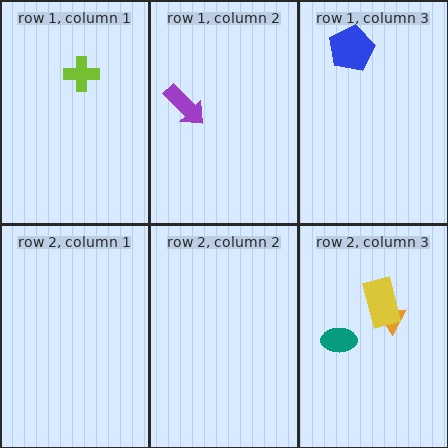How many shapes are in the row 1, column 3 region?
1.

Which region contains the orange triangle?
The row 2, column 3 region.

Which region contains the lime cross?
The row 1, column 1 region.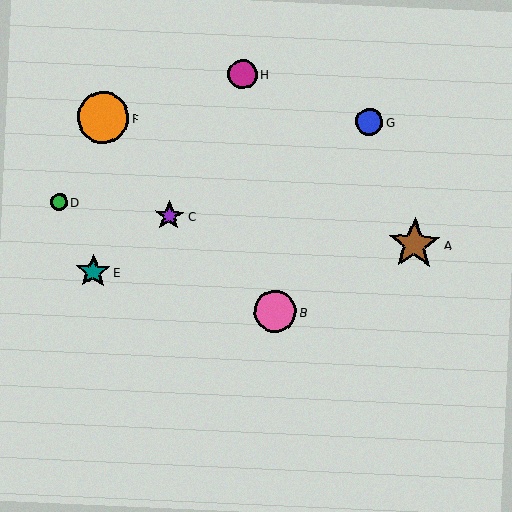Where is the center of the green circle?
The center of the green circle is at (59, 202).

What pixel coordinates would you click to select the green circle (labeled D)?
Click at (59, 202) to select the green circle D.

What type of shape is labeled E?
Shape E is a teal star.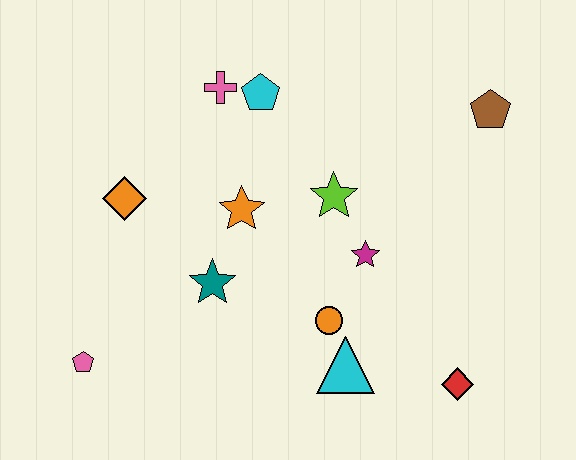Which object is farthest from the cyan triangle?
The pink cross is farthest from the cyan triangle.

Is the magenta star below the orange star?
Yes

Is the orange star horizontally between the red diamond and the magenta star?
No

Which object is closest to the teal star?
The orange star is closest to the teal star.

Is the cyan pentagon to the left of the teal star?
No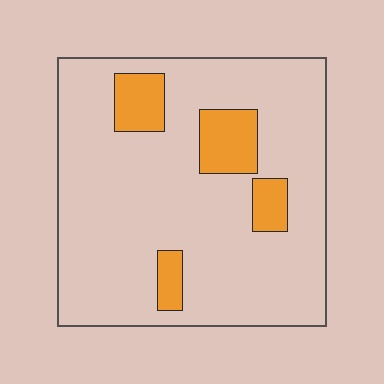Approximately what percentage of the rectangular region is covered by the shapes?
Approximately 15%.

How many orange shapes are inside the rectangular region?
4.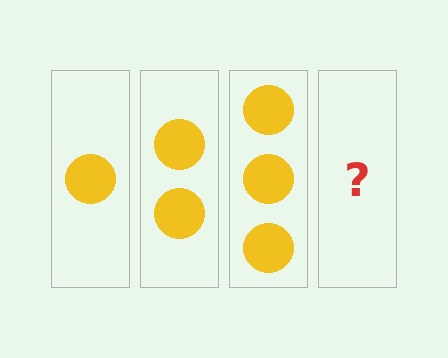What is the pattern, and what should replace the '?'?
The pattern is that each step adds one more circle. The '?' should be 4 circles.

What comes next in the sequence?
The next element should be 4 circles.